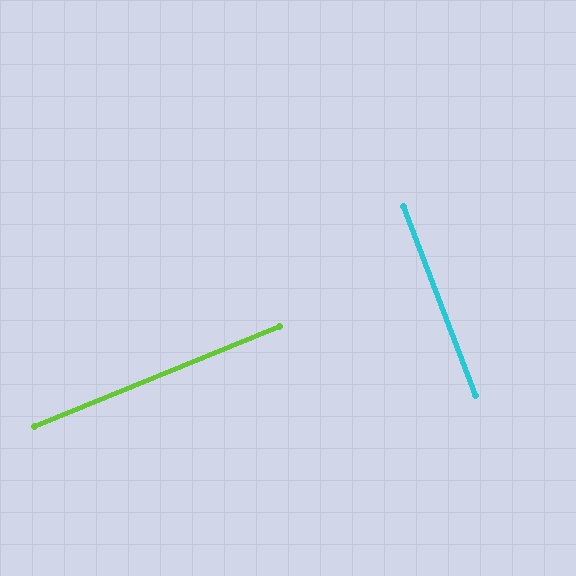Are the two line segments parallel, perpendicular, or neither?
Perpendicular — they meet at approximately 88°.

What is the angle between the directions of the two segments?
Approximately 88 degrees.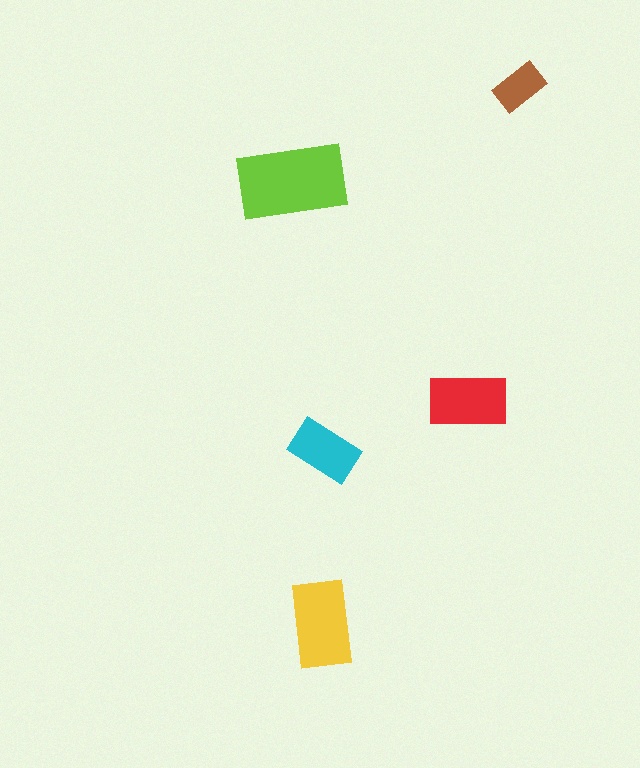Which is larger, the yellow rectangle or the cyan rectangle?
The yellow one.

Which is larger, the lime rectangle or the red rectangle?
The lime one.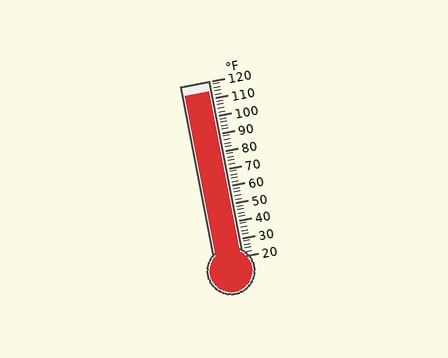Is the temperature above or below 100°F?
The temperature is above 100°F.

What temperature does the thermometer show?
The thermometer shows approximately 114°F.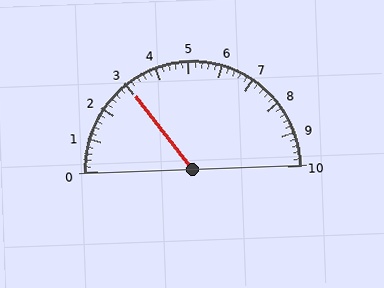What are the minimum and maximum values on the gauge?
The gauge ranges from 0 to 10.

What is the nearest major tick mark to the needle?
The nearest major tick mark is 3.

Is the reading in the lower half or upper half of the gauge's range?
The reading is in the lower half of the range (0 to 10).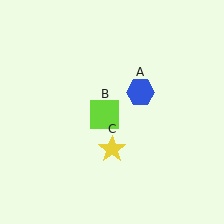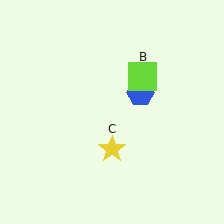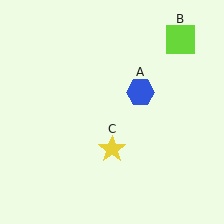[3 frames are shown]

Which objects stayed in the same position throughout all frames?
Blue hexagon (object A) and yellow star (object C) remained stationary.